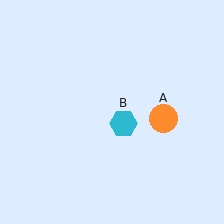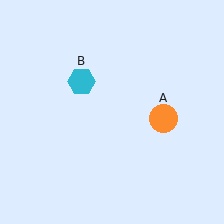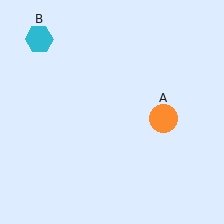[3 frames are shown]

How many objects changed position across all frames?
1 object changed position: cyan hexagon (object B).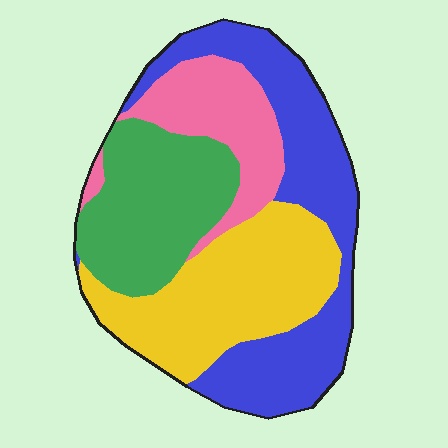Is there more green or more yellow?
Yellow.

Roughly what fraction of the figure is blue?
Blue takes up between a quarter and a half of the figure.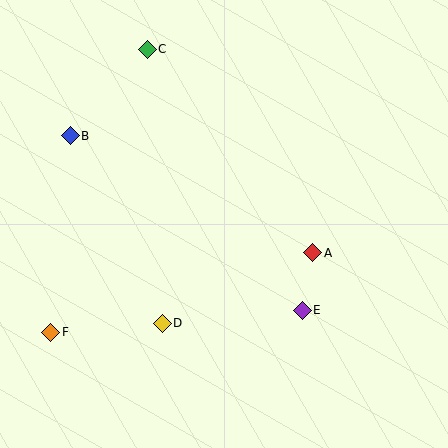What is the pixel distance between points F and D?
The distance between F and D is 112 pixels.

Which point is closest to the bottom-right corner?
Point E is closest to the bottom-right corner.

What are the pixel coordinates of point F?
Point F is at (51, 332).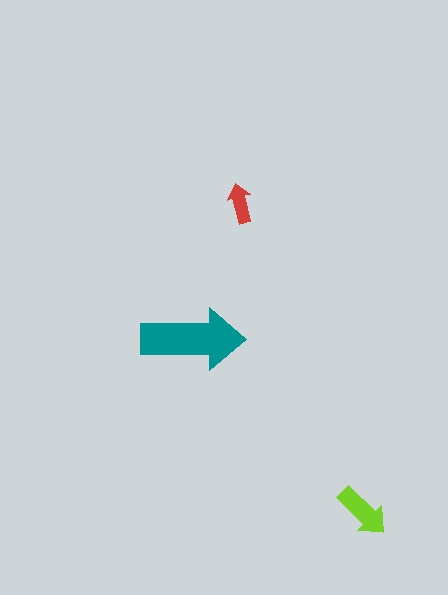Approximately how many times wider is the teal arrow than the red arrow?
About 2.5 times wider.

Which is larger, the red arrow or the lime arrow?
The lime one.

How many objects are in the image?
There are 3 objects in the image.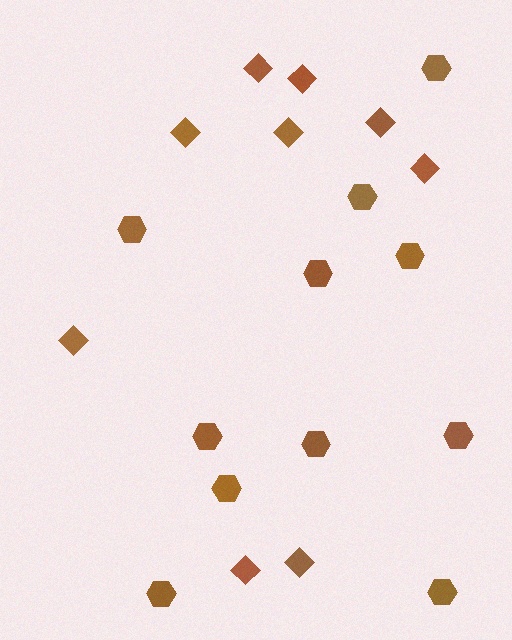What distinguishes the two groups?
There are 2 groups: one group of diamonds (9) and one group of hexagons (11).